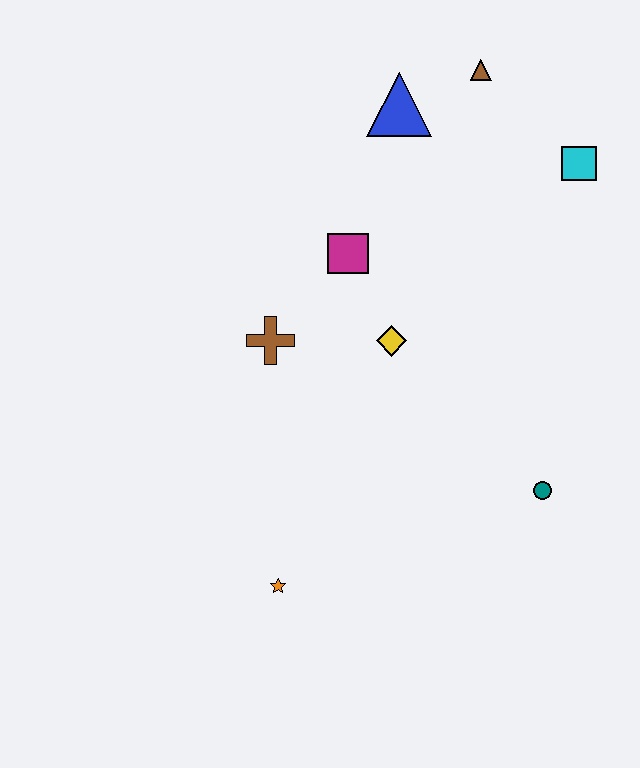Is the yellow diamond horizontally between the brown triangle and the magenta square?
Yes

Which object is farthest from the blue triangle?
The orange star is farthest from the blue triangle.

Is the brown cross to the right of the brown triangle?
No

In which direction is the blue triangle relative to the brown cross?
The blue triangle is above the brown cross.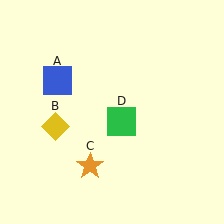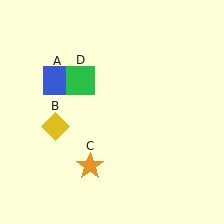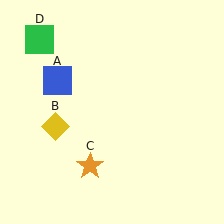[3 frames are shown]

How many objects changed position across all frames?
1 object changed position: green square (object D).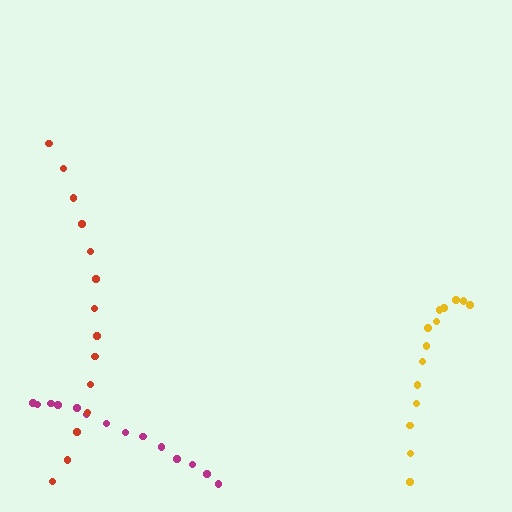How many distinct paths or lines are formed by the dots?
There are 3 distinct paths.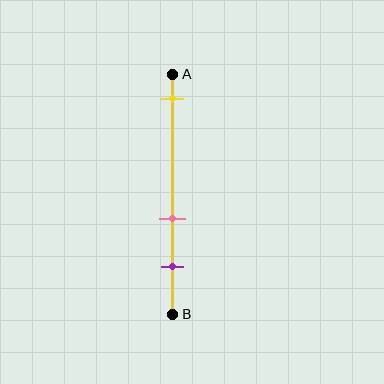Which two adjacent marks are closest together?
The pink and purple marks are the closest adjacent pair.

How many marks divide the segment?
There are 3 marks dividing the segment.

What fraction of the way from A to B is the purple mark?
The purple mark is approximately 80% (0.8) of the way from A to B.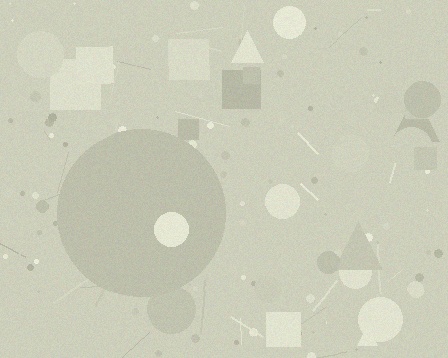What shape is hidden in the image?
A circle is hidden in the image.